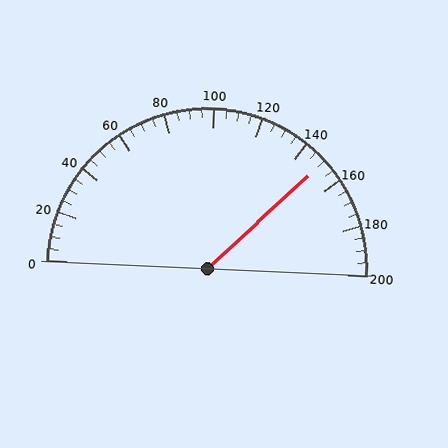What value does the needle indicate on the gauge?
The needle indicates approximately 150.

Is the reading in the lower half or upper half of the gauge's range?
The reading is in the upper half of the range (0 to 200).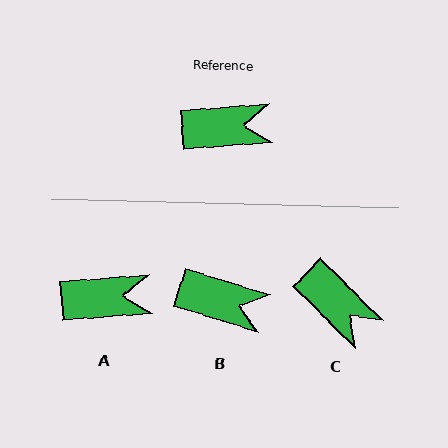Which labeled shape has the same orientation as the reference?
A.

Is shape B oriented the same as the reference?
No, it is off by about 22 degrees.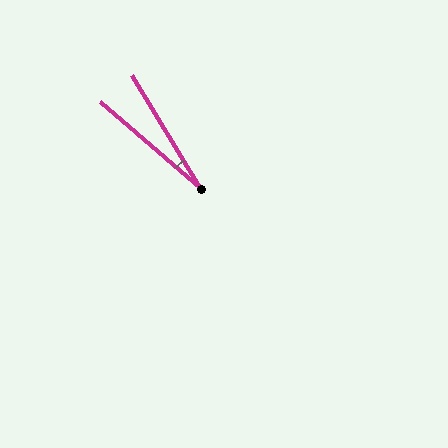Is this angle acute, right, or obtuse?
It is acute.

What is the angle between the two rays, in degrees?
Approximately 18 degrees.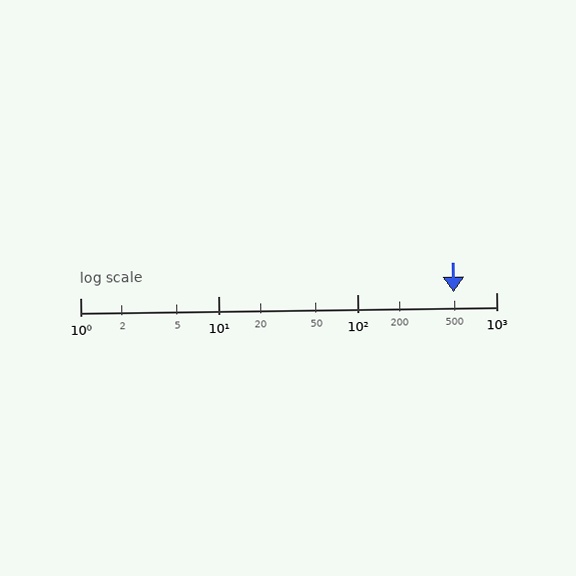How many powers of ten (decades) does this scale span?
The scale spans 3 decades, from 1 to 1000.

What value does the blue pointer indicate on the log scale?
The pointer indicates approximately 490.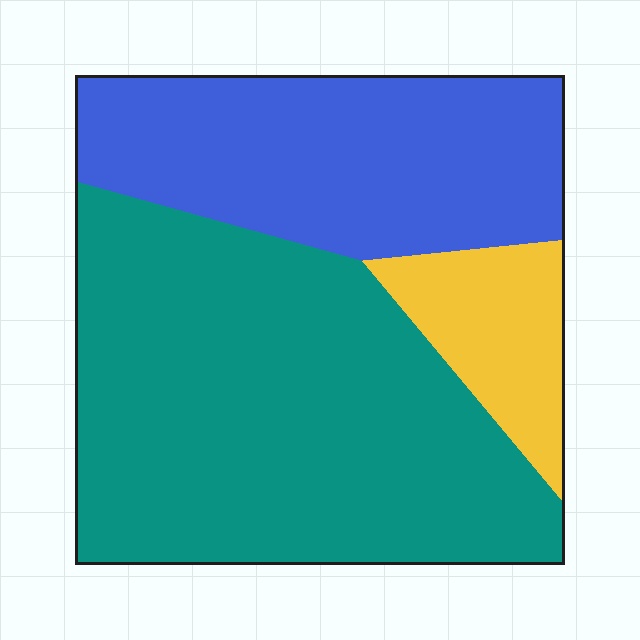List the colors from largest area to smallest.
From largest to smallest: teal, blue, yellow.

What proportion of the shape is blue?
Blue covers roughly 30% of the shape.